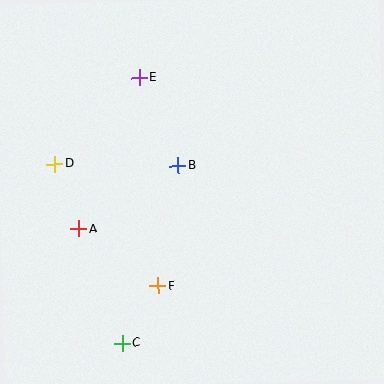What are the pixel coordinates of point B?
Point B is at (178, 166).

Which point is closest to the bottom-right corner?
Point F is closest to the bottom-right corner.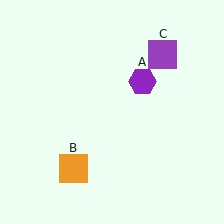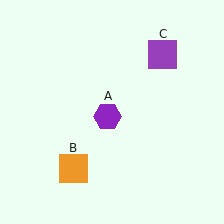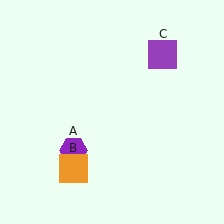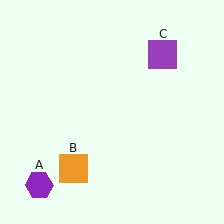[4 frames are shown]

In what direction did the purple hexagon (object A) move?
The purple hexagon (object A) moved down and to the left.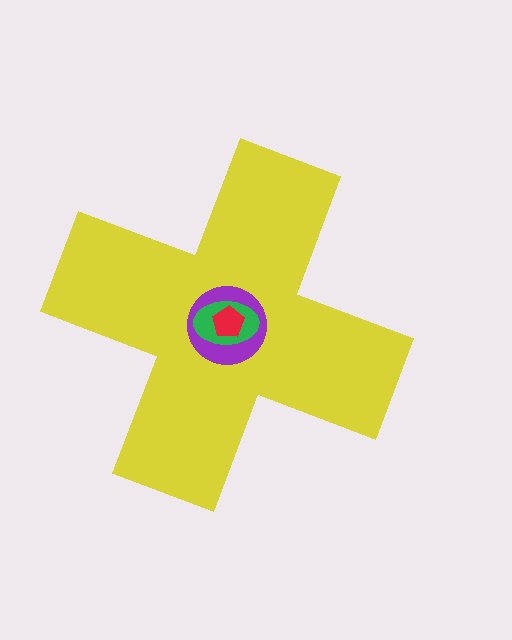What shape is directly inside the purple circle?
The green ellipse.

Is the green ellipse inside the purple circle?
Yes.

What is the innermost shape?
The red pentagon.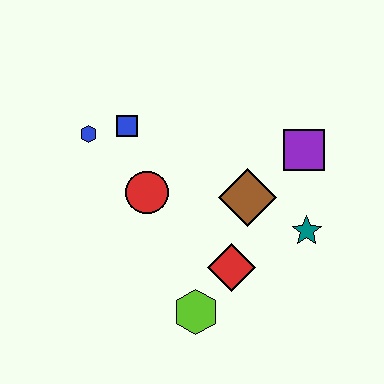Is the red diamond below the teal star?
Yes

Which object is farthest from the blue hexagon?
The teal star is farthest from the blue hexagon.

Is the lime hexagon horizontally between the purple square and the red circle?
Yes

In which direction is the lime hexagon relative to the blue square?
The lime hexagon is below the blue square.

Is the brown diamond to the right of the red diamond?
Yes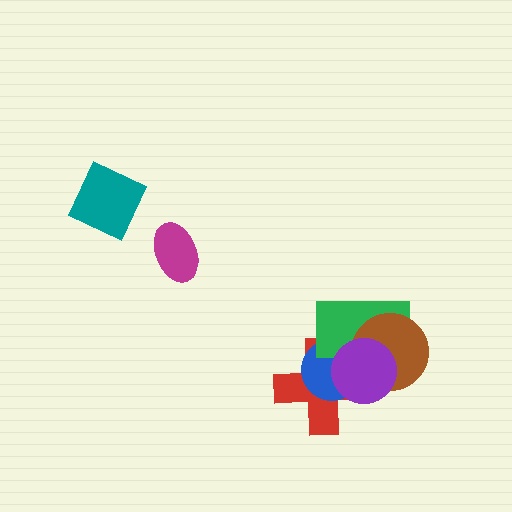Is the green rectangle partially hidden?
Yes, it is partially covered by another shape.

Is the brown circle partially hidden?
Yes, it is partially covered by another shape.